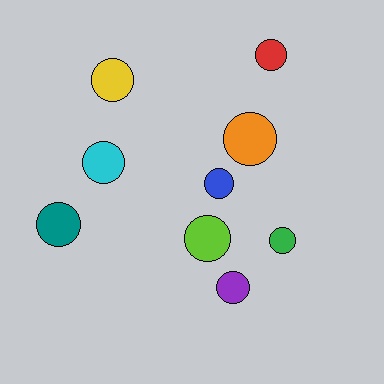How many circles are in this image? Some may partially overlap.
There are 9 circles.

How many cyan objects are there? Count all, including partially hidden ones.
There is 1 cyan object.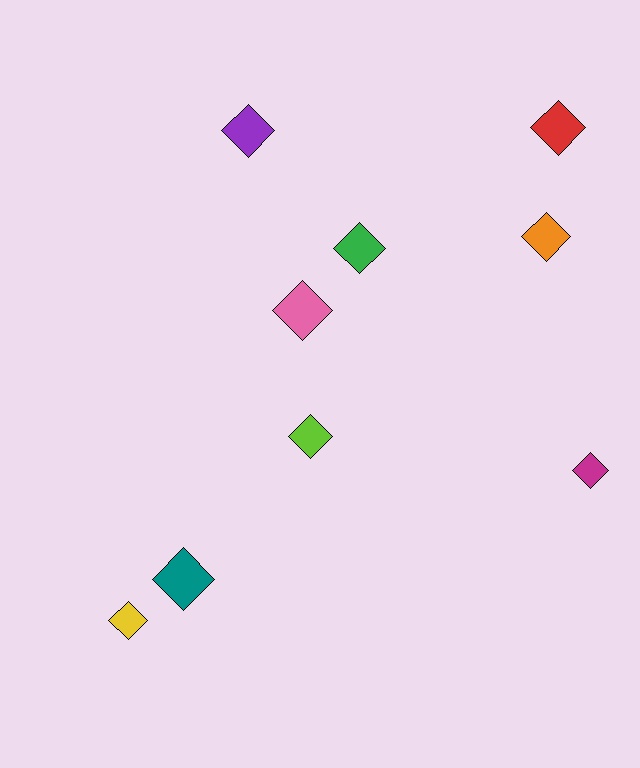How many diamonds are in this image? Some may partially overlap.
There are 9 diamonds.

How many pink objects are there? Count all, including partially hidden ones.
There is 1 pink object.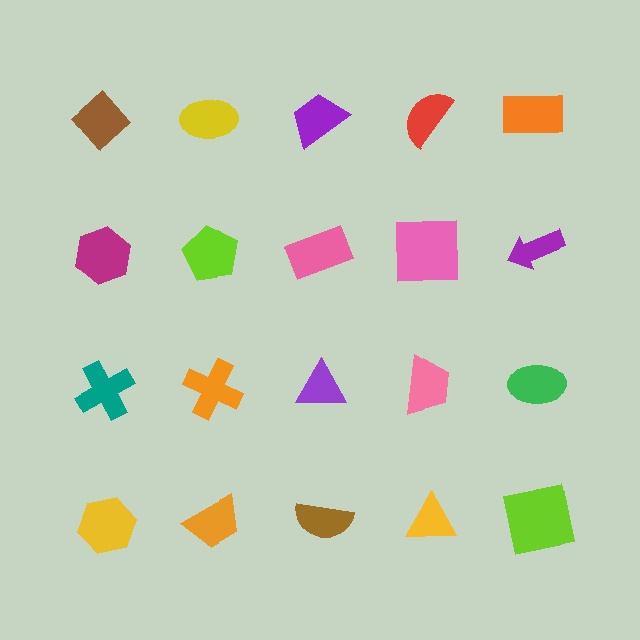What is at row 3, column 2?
An orange cross.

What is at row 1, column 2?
A yellow ellipse.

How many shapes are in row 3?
5 shapes.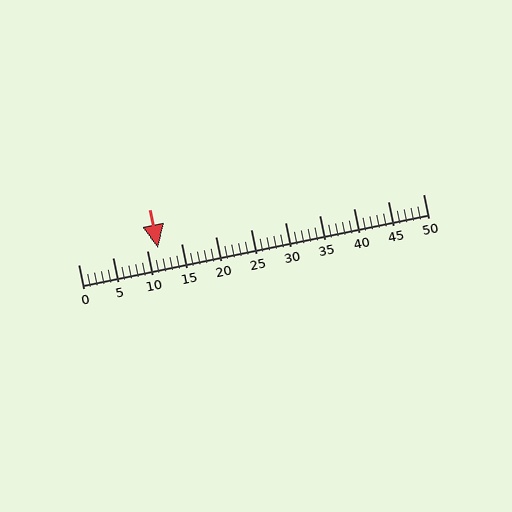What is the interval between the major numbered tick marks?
The major tick marks are spaced 5 units apart.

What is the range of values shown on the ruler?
The ruler shows values from 0 to 50.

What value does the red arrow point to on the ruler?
The red arrow points to approximately 12.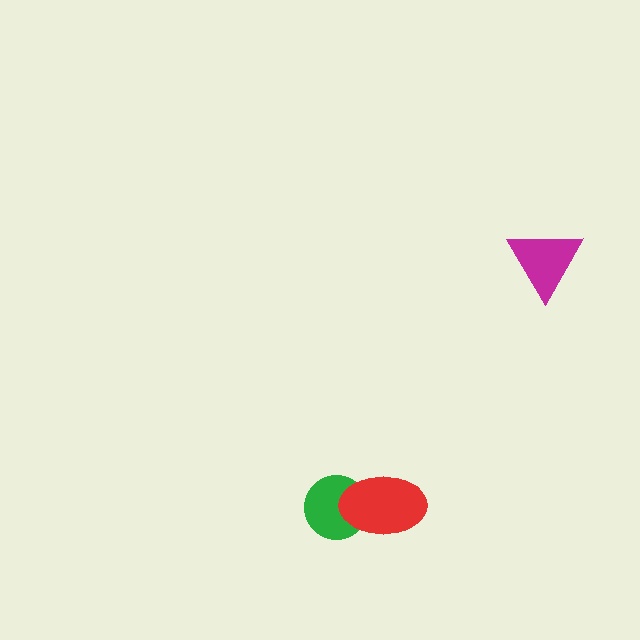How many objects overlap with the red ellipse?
1 object overlaps with the red ellipse.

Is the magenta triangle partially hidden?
No, no other shape covers it.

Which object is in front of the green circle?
The red ellipse is in front of the green circle.